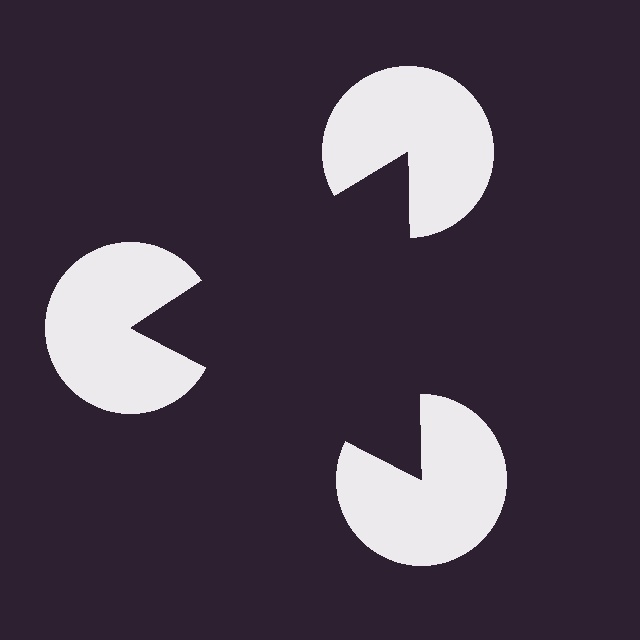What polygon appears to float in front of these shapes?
An illusory triangle — its edges are inferred from the aligned wedge cuts in the pac-man discs, not physically drawn.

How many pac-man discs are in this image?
There are 3 — one at each vertex of the illusory triangle.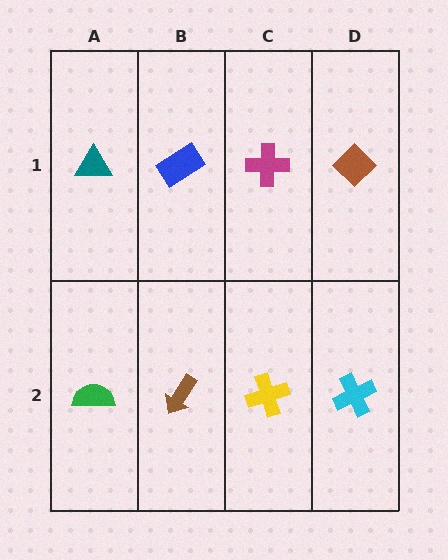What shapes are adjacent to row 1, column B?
A brown arrow (row 2, column B), a teal triangle (row 1, column A), a magenta cross (row 1, column C).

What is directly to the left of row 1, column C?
A blue rectangle.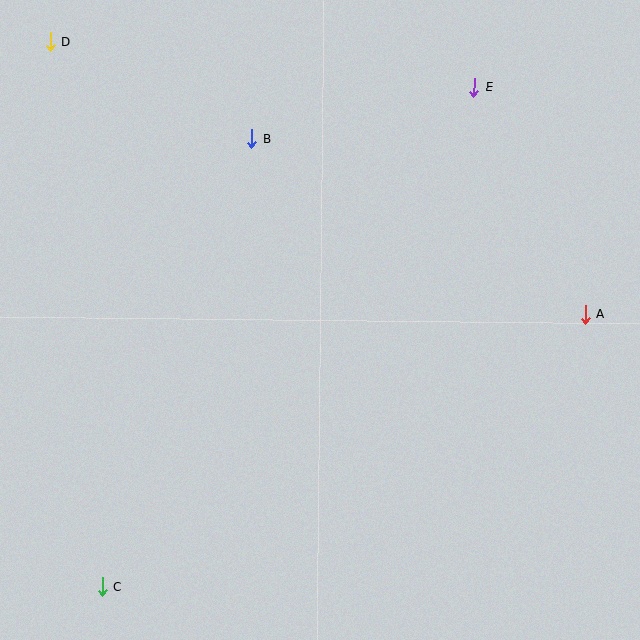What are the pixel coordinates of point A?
Point A is at (585, 314).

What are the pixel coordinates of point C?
Point C is at (102, 587).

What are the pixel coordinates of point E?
Point E is at (474, 87).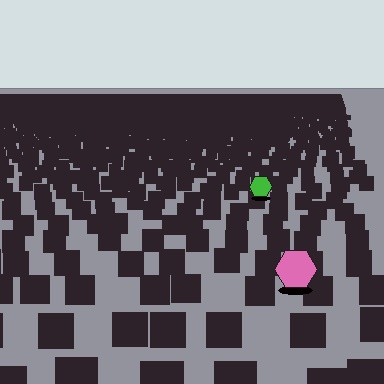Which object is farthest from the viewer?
The green hexagon is farthest from the viewer. It appears smaller and the ground texture around it is denser.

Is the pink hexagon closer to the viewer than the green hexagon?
Yes. The pink hexagon is closer — you can tell from the texture gradient: the ground texture is coarser near it.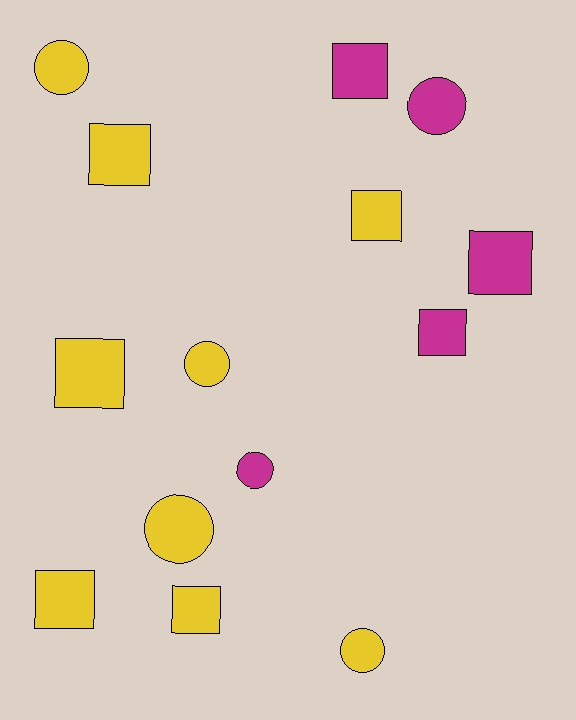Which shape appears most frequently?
Square, with 8 objects.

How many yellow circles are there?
There are 4 yellow circles.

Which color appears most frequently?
Yellow, with 9 objects.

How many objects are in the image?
There are 14 objects.